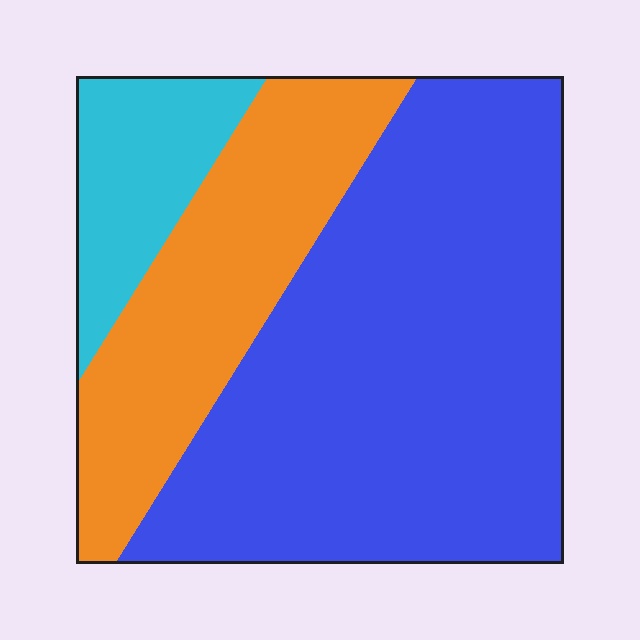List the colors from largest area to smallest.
From largest to smallest: blue, orange, cyan.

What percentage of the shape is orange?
Orange takes up about one quarter (1/4) of the shape.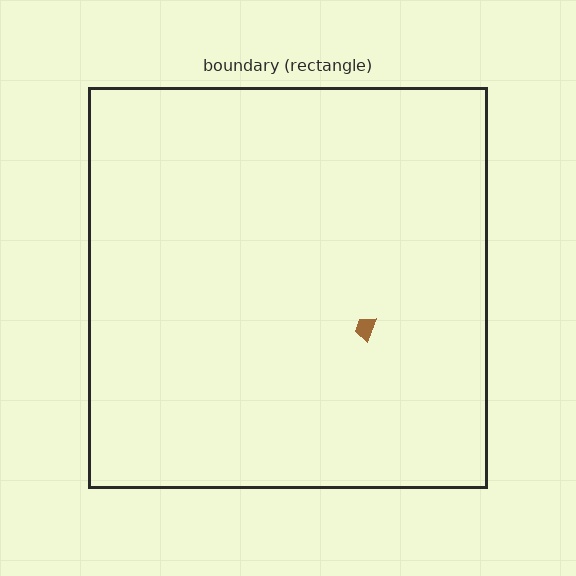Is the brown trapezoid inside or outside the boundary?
Inside.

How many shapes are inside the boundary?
1 inside, 0 outside.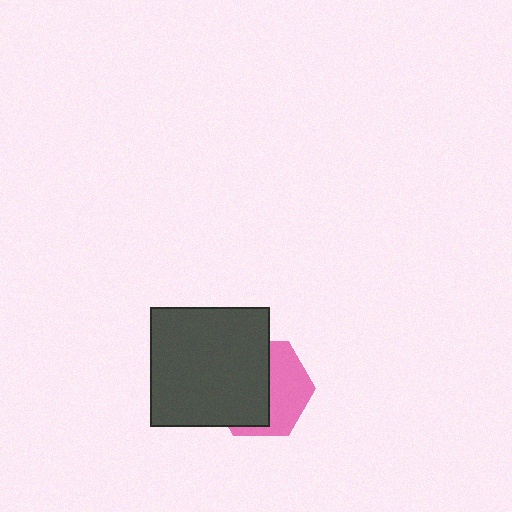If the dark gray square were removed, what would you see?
You would see the complete pink hexagon.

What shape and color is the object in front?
The object in front is a dark gray square.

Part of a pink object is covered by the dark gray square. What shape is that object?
It is a hexagon.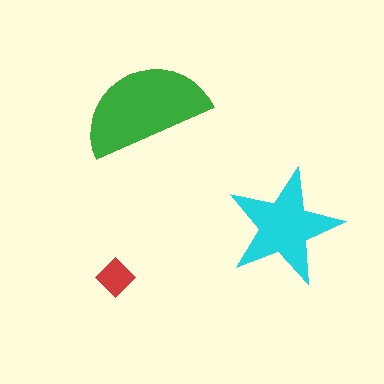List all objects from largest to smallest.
The green semicircle, the cyan star, the red diamond.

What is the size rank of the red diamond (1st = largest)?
3rd.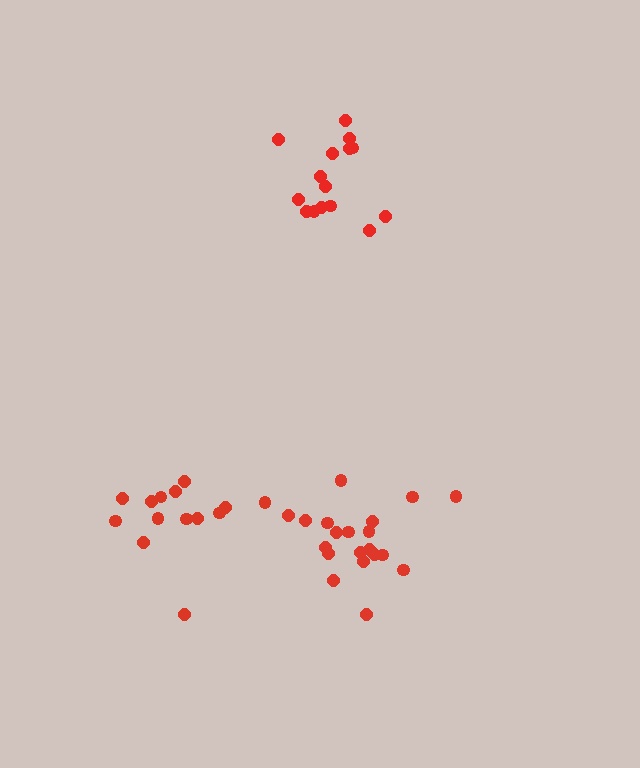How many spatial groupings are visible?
There are 3 spatial groupings.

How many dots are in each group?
Group 1: 20 dots, Group 2: 15 dots, Group 3: 14 dots (49 total).